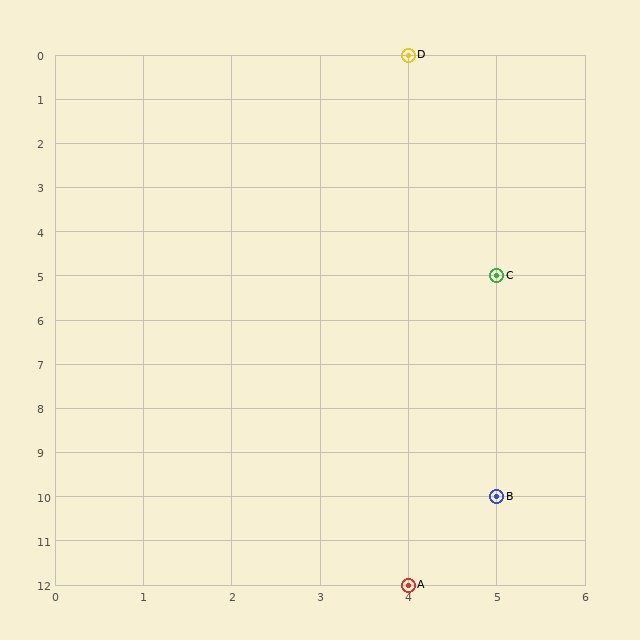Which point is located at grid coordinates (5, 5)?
Point C is at (5, 5).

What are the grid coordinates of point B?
Point B is at grid coordinates (5, 10).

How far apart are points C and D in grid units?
Points C and D are 1 column and 5 rows apart (about 5.1 grid units diagonally).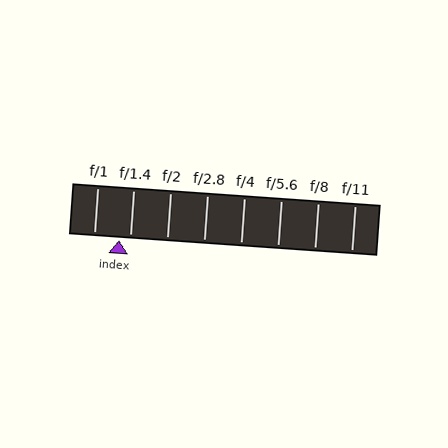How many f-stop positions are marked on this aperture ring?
There are 8 f-stop positions marked.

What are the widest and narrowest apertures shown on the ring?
The widest aperture shown is f/1 and the narrowest is f/11.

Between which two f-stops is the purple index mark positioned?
The index mark is between f/1 and f/1.4.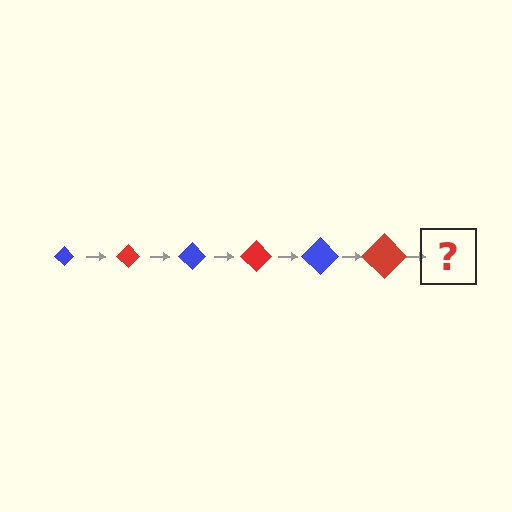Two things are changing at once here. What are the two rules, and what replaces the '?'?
The two rules are that the diamond grows larger each step and the color cycles through blue and red. The '?' should be a blue diamond, larger than the previous one.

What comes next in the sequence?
The next element should be a blue diamond, larger than the previous one.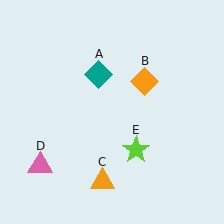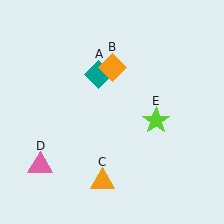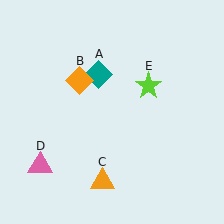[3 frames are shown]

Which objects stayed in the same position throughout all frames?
Teal diamond (object A) and orange triangle (object C) and pink triangle (object D) remained stationary.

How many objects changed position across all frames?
2 objects changed position: orange diamond (object B), lime star (object E).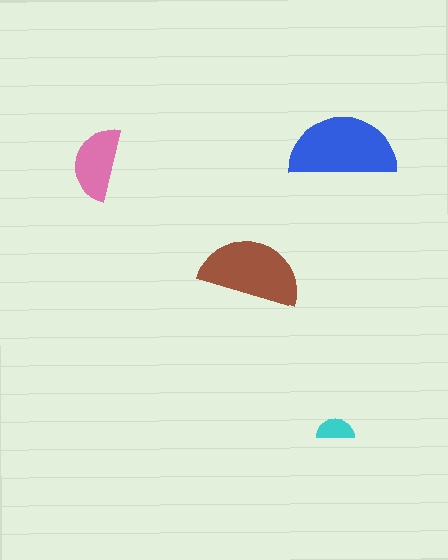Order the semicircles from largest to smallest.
the blue one, the brown one, the pink one, the cyan one.